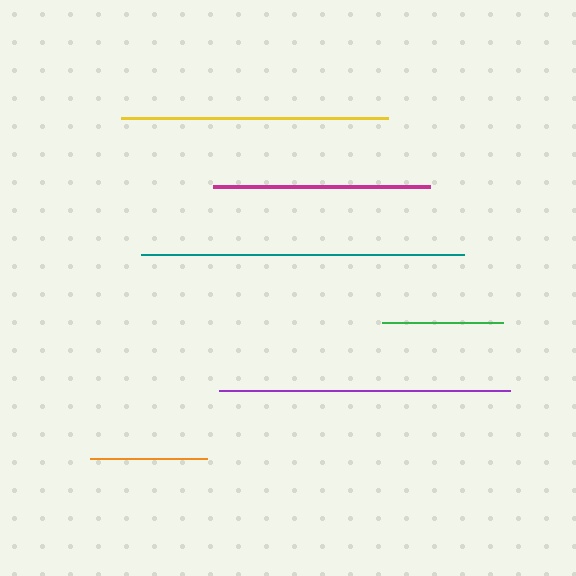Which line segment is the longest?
The teal line is the longest at approximately 323 pixels.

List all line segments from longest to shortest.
From longest to shortest: teal, purple, yellow, magenta, green, orange.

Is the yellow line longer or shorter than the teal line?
The teal line is longer than the yellow line.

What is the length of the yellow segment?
The yellow segment is approximately 267 pixels long.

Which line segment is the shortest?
The orange line is the shortest at approximately 118 pixels.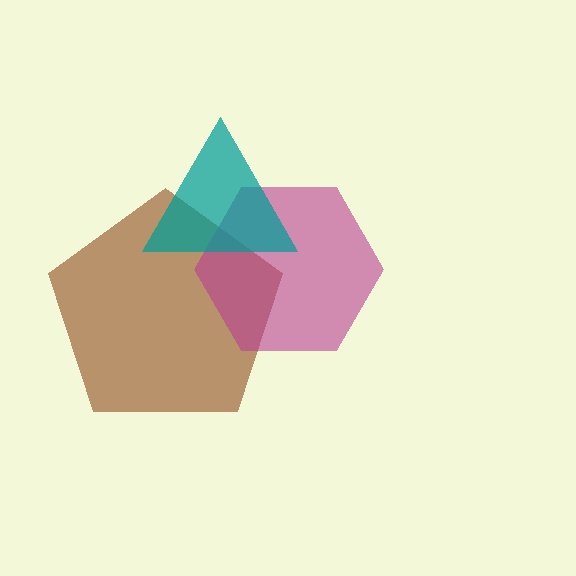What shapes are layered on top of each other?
The layered shapes are: a brown pentagon, a magenta hexagon, a teal triangle.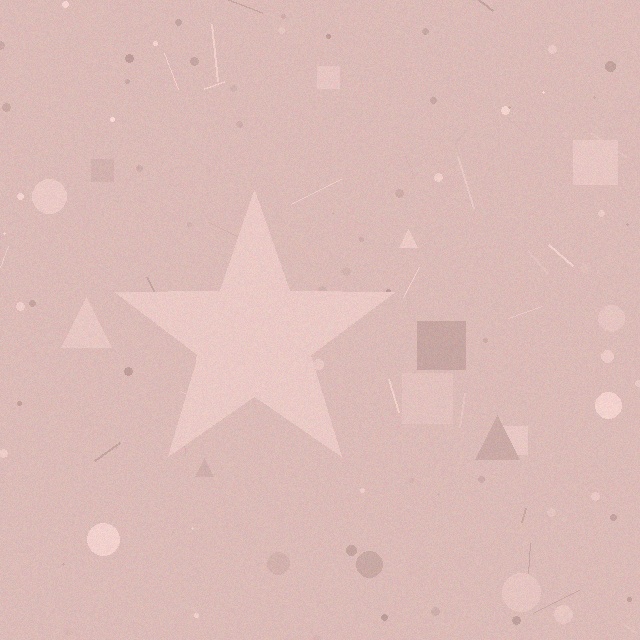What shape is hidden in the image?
A star is hidden in the image.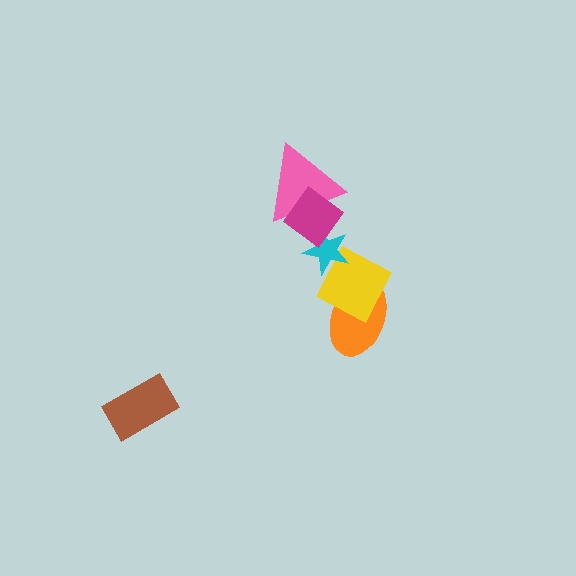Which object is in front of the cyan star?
The magenta diamond is in front of the cyan star.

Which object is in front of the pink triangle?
The magenta diamond is in front of the pink triangle.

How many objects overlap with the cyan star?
2 objects overlap with the cyan star.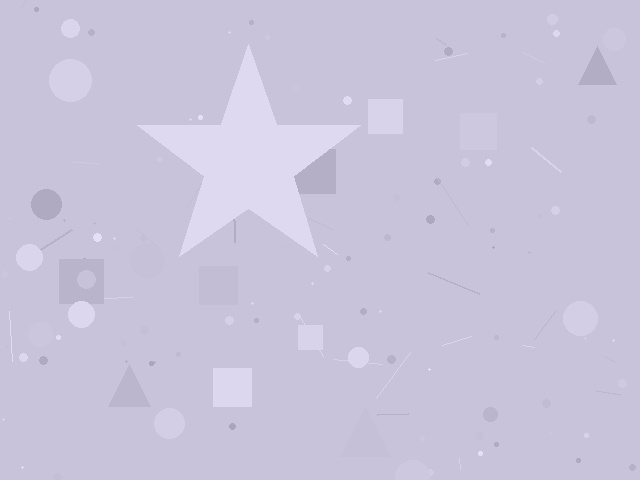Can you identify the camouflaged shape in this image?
The camouflaged shape is a star.